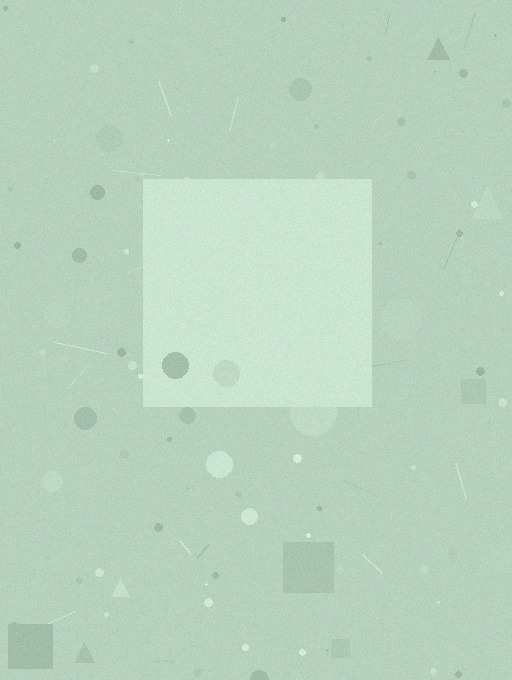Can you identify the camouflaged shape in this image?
The camouflaged shape is a square.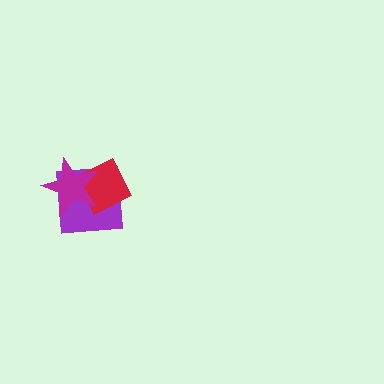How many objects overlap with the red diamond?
2 objects overlap with the red diamond.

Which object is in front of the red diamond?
The magenta star is in front of the red diamond.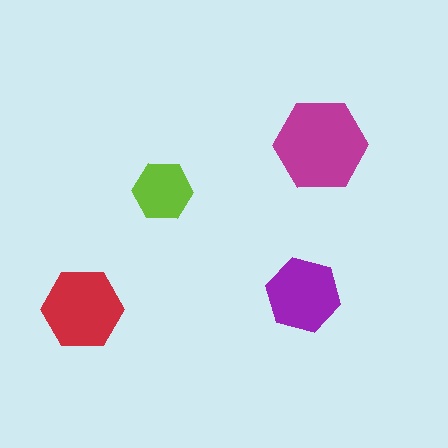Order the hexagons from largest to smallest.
the magenta one, the red one, the purple one, the lime one.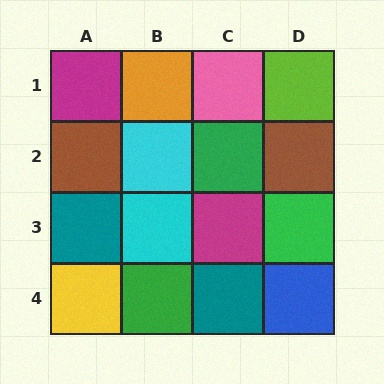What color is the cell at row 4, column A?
Yellow.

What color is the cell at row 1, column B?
Orange.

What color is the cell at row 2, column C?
Green.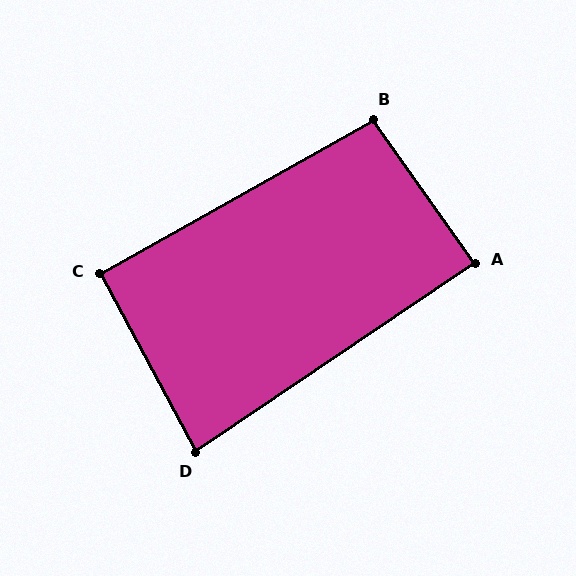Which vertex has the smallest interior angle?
D, at approximately 84 degrees.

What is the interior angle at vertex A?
Approximately 89 degrees (approximately right).